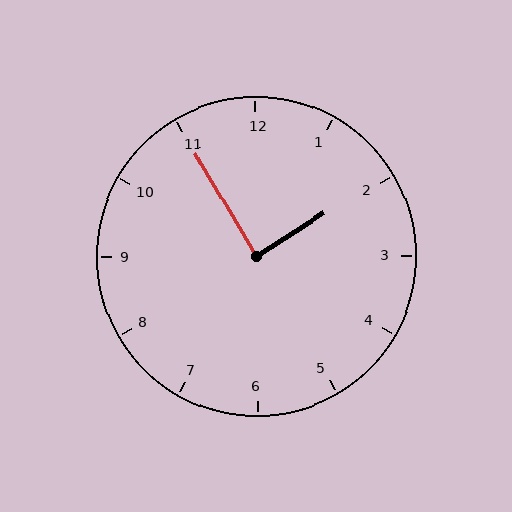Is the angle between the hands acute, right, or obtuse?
It is right.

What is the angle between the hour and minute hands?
Approximately 88 degrees.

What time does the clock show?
1:55.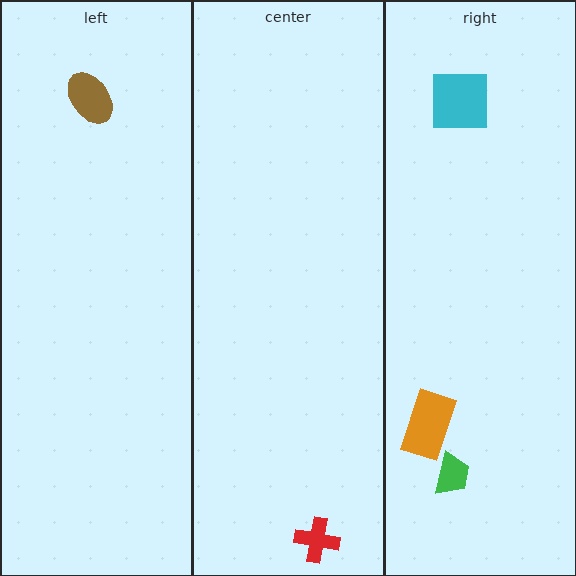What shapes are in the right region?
The green trapezoid, the cyan square, the orange rectangle.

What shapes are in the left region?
The brown ellipse.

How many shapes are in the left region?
1.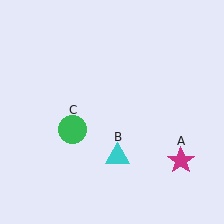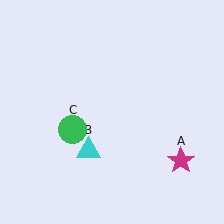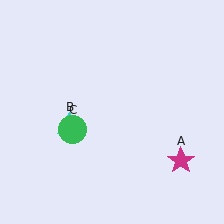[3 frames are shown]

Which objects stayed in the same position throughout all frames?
Magenta star (object A) and green circle (object C) remained stationary.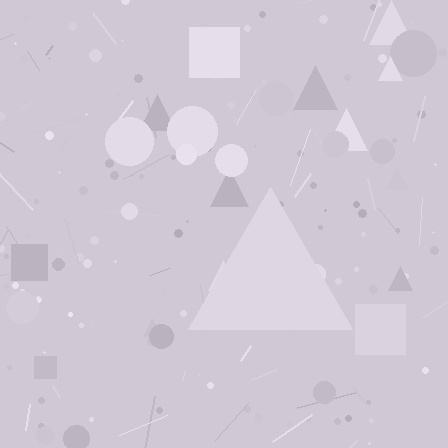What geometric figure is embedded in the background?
A triangle is embedded in the background.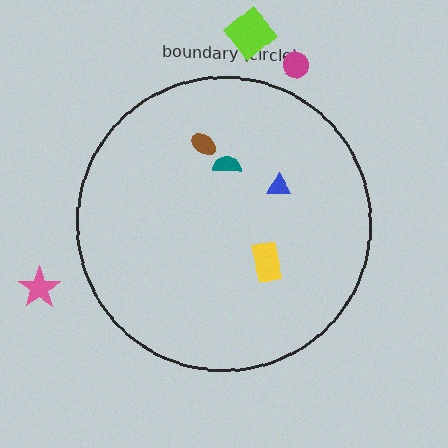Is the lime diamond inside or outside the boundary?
Outside.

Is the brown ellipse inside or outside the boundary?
Inside.